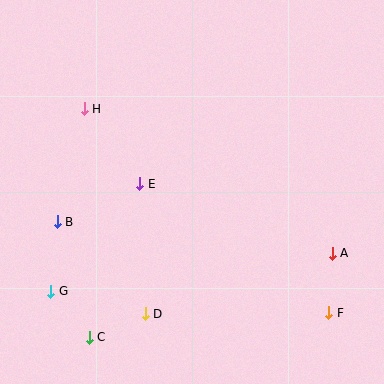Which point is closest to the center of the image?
Point E at (140, 184) is closest to the center.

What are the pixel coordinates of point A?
Point A is at (332, 253).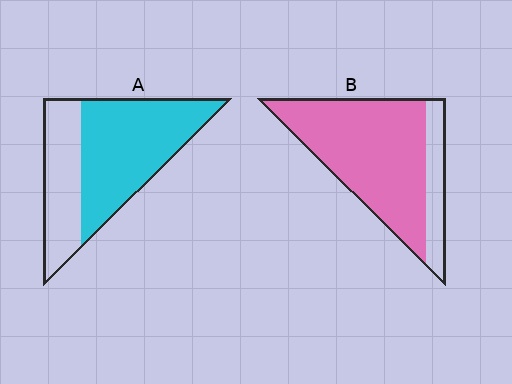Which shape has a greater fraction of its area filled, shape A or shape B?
Shape B.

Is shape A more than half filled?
Yes.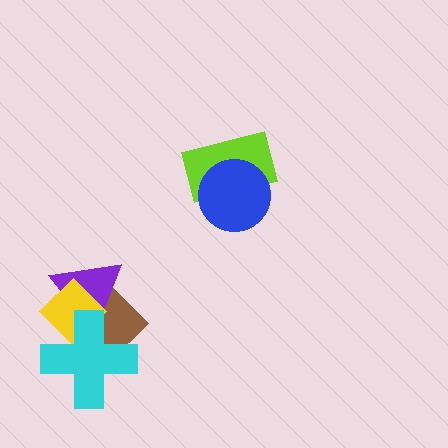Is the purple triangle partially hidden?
Yes, it is partially covered by another shape.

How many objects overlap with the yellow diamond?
3 objects overlap with the yellow diamond.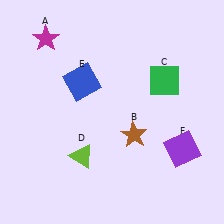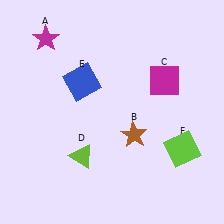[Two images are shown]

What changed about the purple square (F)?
In Image 1, F is purple. In Image 2, it changed to lime.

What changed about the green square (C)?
In Image 1, C is green. In Image 2, it changed to magenta.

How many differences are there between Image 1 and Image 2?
There are 2 differences between the two images.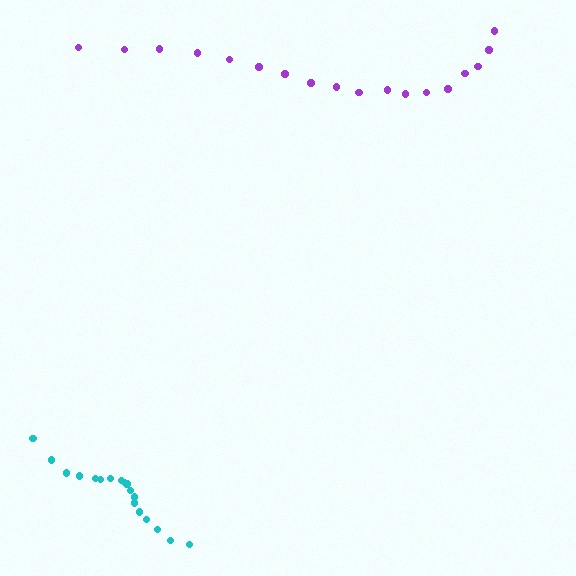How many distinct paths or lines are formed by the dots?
There are 2 distinct paths.